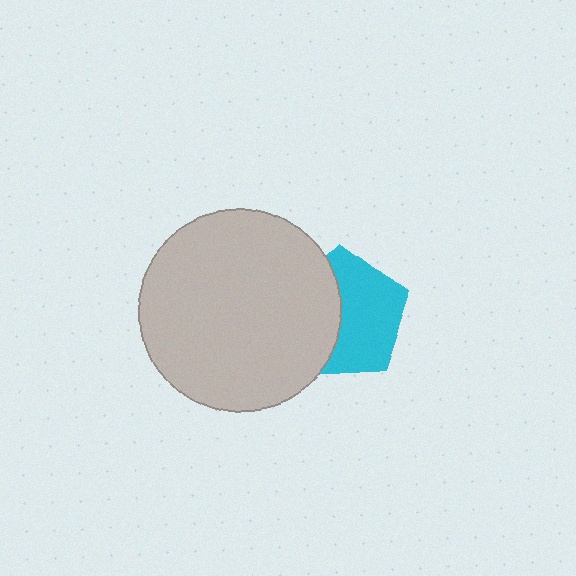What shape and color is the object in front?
The object in front is a light gray circle.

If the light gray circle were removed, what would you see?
You would see the complete cyan pentagon.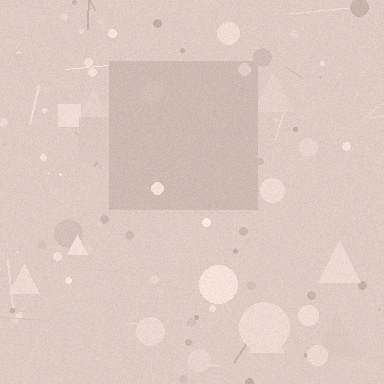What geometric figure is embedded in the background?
A square is embedded in the background.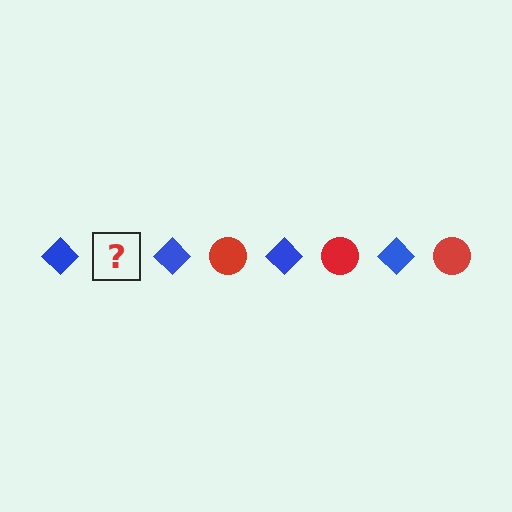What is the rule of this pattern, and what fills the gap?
The rule is that the pattern alternates between blue diamond and red circle. The gap should be filled with a red circle.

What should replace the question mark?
The question mark should be replaced with a red circle.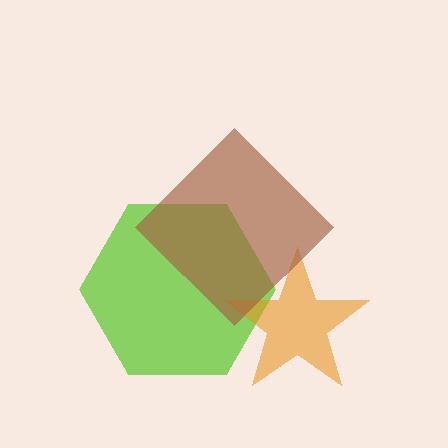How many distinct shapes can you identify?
There are 3 distinct shapes: a lime hexagon, an orange star, a brown diamond.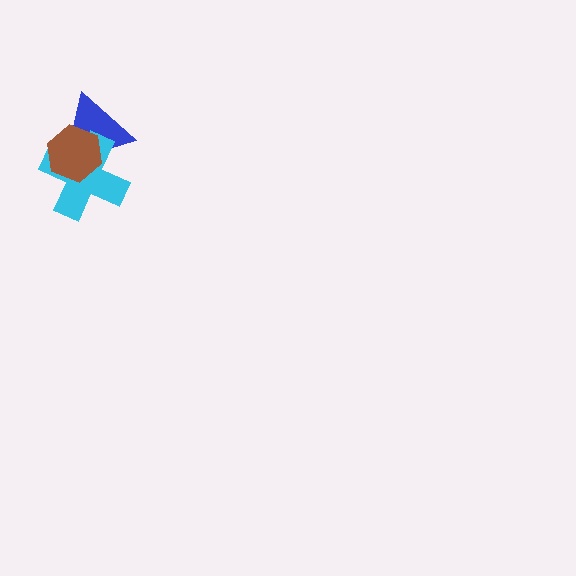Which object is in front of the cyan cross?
The brown hexagon is in front of the cyan cross.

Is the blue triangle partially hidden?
Yes, it is partially covered by another shape.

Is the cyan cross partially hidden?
Yes, it is partially covered by another shape.